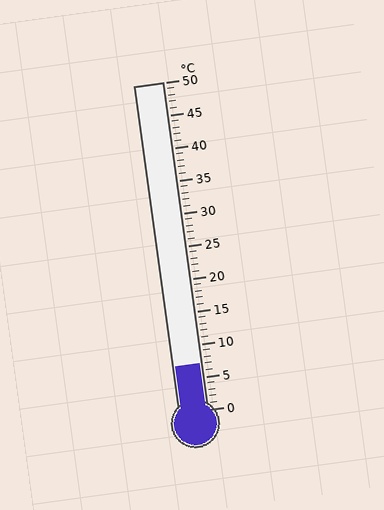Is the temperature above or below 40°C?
The temperature is below 40°C.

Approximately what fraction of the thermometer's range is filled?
The thermometer is filled to approximately 15% of its range.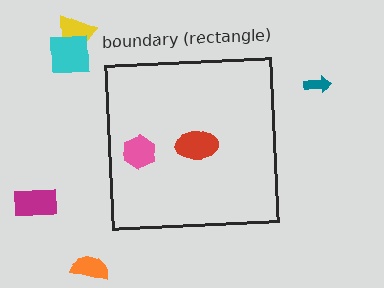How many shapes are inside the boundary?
2 inside, 5 outside.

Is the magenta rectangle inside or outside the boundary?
Outside.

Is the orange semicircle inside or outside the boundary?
Outside.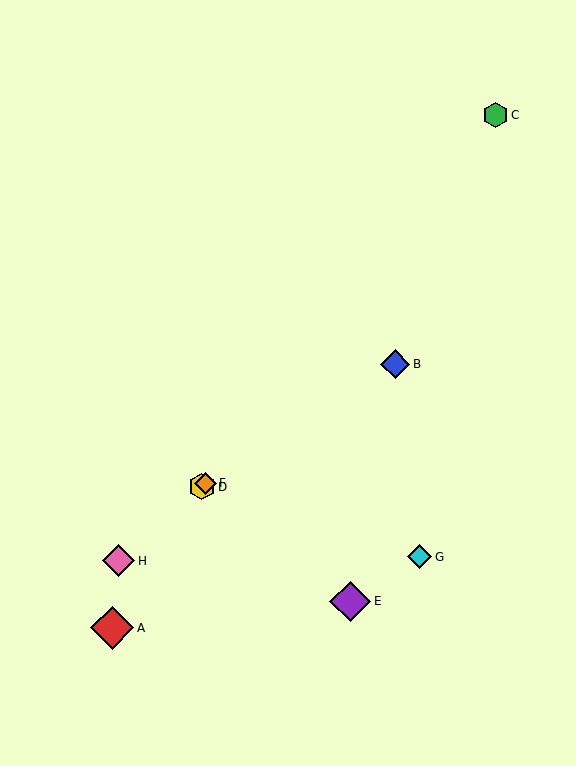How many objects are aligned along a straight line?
3 objects (D, F, H) are aligned along a straight line.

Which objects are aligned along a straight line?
Objects D, F, H are aligned along a straight line.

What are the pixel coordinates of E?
Object E is at (350, 601).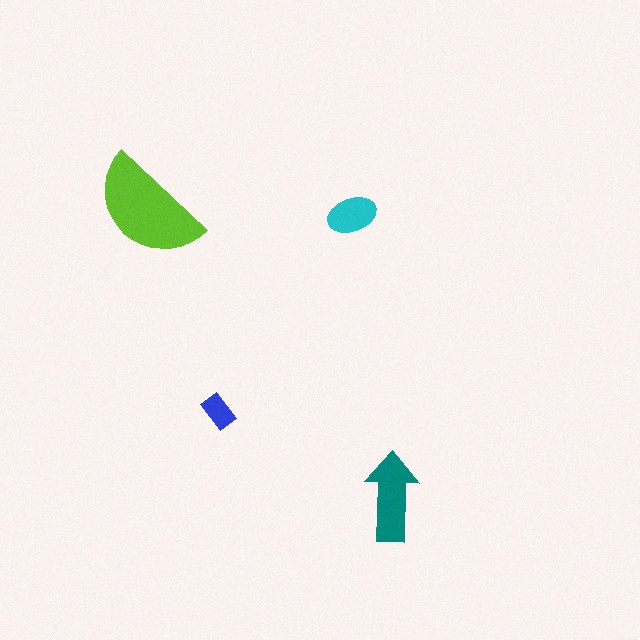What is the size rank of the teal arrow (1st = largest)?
2nd.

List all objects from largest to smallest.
The lime semicircle, the teal arrow, the cyan ellipse, the blue rectangle.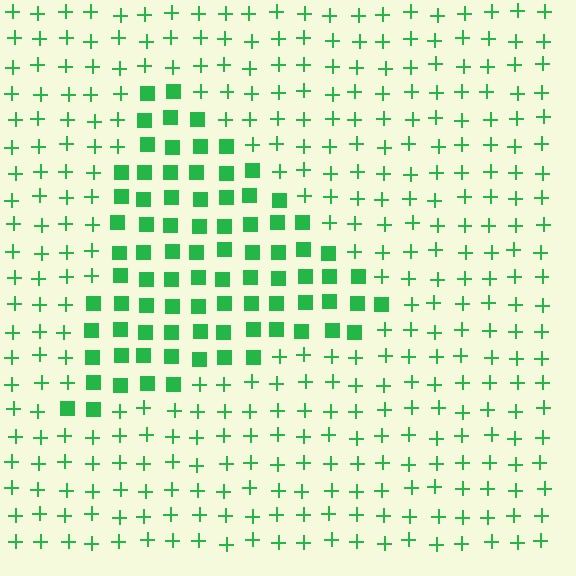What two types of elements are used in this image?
The image uses squares inside the triangle region and plus signs outside it.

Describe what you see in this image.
The image is filled with small green elements arranged in a uniform grid. A triangle-shaped region contains squares, while the surrounding area contains plus signs. The boundary is defined purely by the change in element shape.